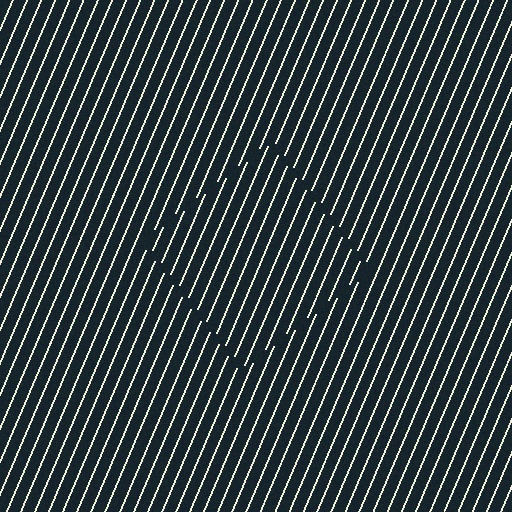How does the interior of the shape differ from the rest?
The interior of the shape contains the same grating, shifted by half a period — the contour is defined by the phase discontinuity where line-ends from the inner and outer gratings abut.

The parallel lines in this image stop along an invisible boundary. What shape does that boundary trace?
An illusory square. The interior of the shape contains the same grating, shifted by half a period — the contour is defined by the phase discontinuity where line-ends from the inner and outer gratings abut.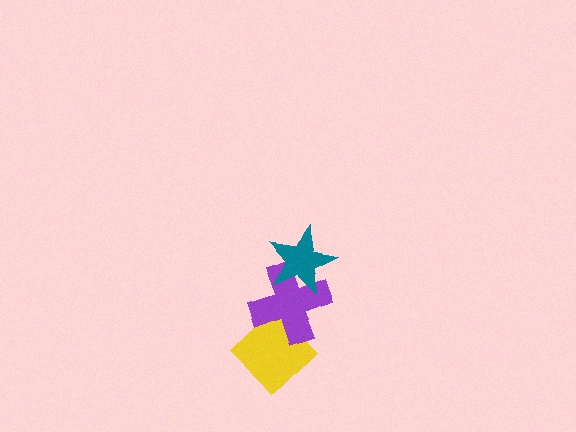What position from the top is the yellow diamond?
The yellow diamond is 3rd from the top.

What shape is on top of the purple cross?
The teal star is on top of the purple cross.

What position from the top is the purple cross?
The purple cross is 2nd from the top.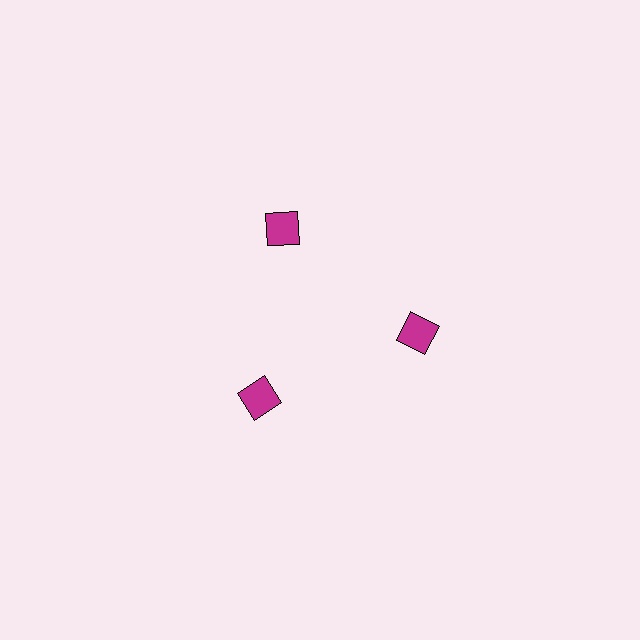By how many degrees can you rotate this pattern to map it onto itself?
The pattern maps onto itself every 120 degrees of rotation.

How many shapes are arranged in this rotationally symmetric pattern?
There are 3 shapes, arranged in 3 groups of 1.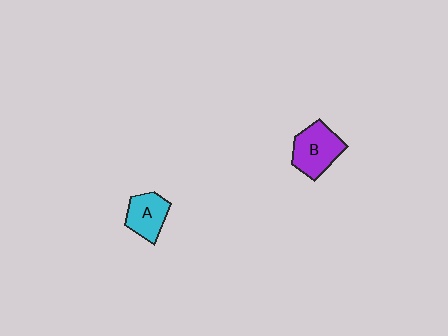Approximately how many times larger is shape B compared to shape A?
Approximately 1.3 times.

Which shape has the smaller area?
Shape A (cyan).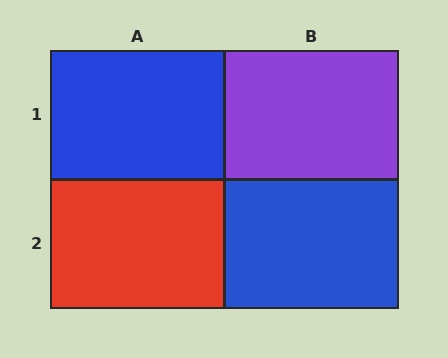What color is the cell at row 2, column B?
Blue.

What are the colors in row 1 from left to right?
Blue, purple.